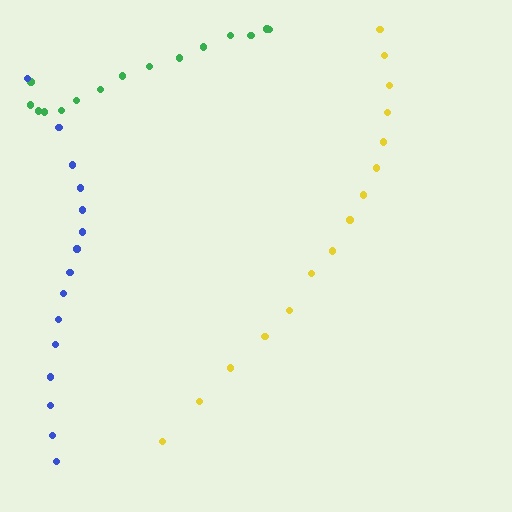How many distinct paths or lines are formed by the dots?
There are 3 distinct paths.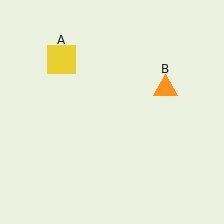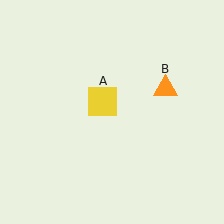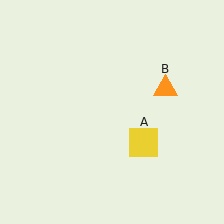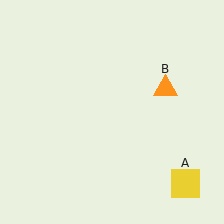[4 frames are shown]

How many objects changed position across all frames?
1 object changed position: yellow square (object A).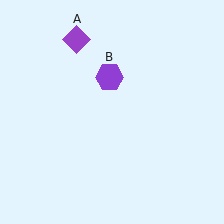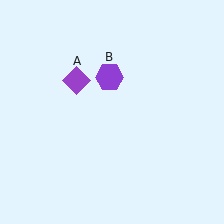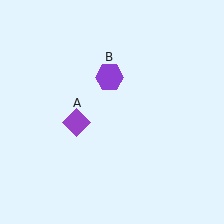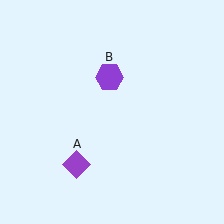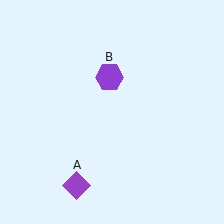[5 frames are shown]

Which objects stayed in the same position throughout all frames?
Purple hexagon (object B) remained stationary.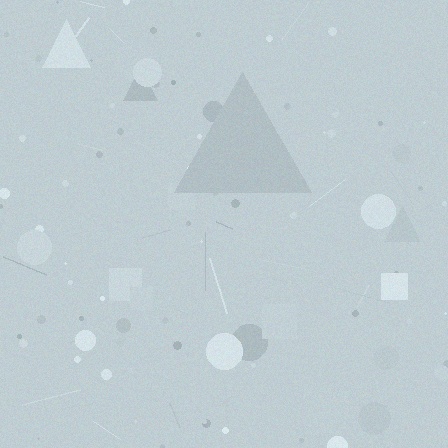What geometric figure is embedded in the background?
A triangle is embedded in the background.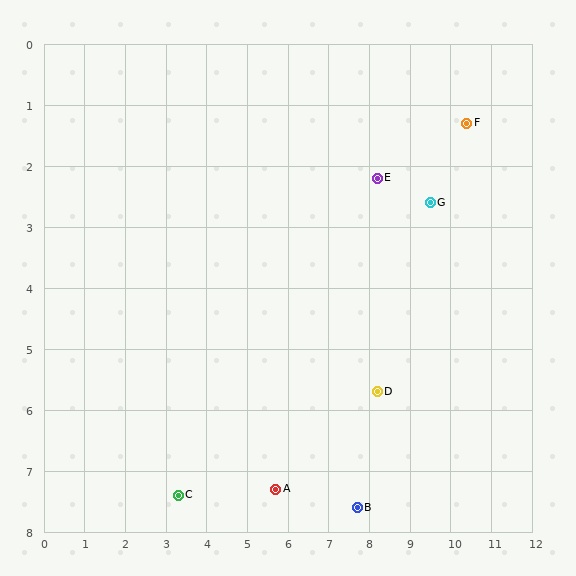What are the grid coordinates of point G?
Point G is at approximately (9.5, 2.6).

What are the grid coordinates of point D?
Point D is at approximately (8.2, 5.7).